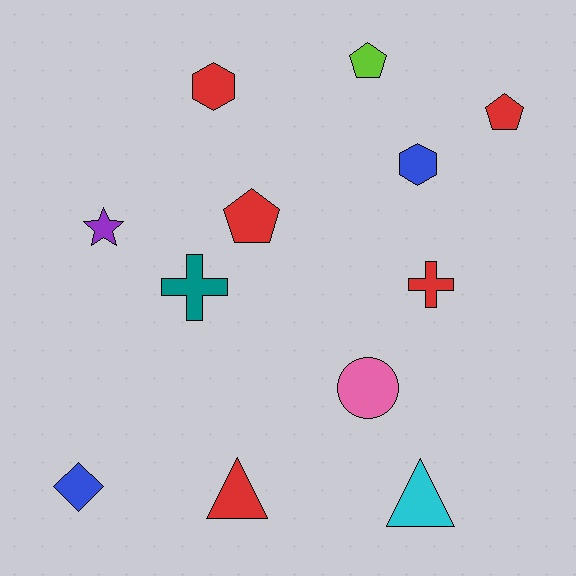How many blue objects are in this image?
There are 2 blue objects.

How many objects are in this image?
There are 12 objects.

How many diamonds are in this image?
There is 1 diamond.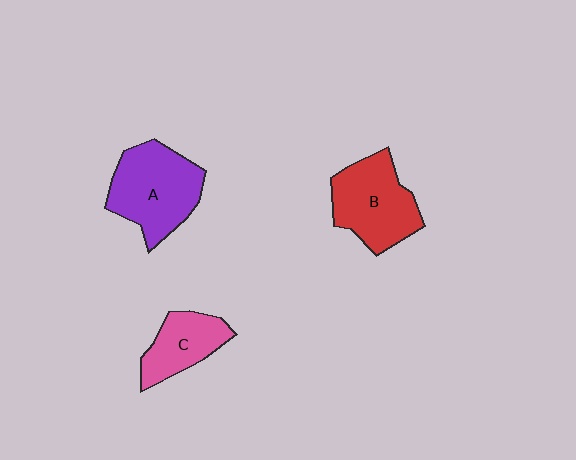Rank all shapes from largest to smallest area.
From largest to smallest: A (purple), B (red), C (pink).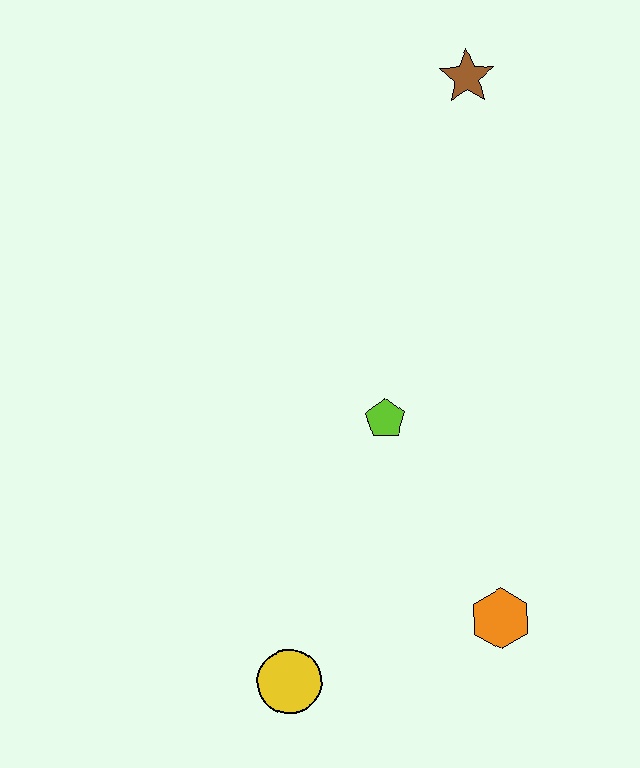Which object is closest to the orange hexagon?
The yellow circle is closest to the orange hexagon.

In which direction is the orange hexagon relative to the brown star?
The orange hexagon is below the brown star.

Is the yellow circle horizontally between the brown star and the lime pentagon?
No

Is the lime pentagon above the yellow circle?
Yes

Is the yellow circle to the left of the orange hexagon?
Yes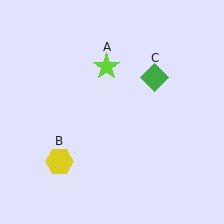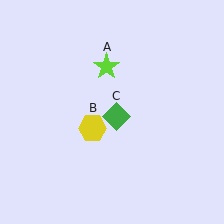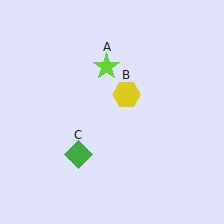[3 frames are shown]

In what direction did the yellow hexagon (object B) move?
The yellow hexagon (object B) moved up and to the right.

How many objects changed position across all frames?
2 objects changed position: yellow hexagon (object B), green diamond (object C).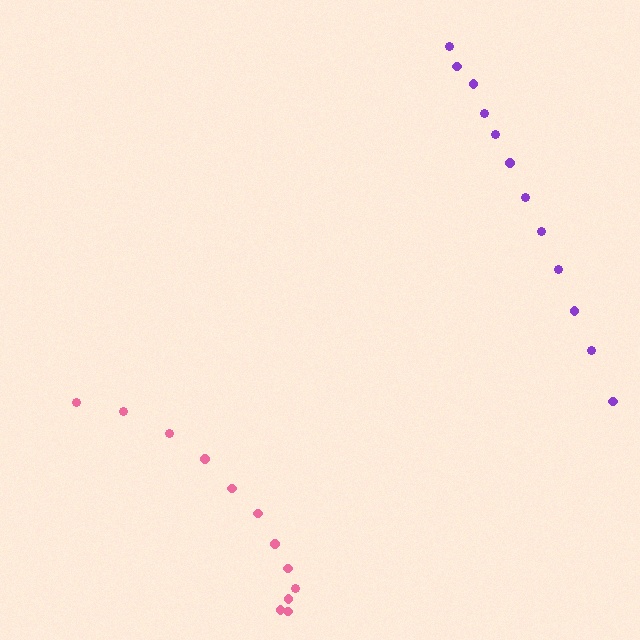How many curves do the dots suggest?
There are 2 distinct paths.